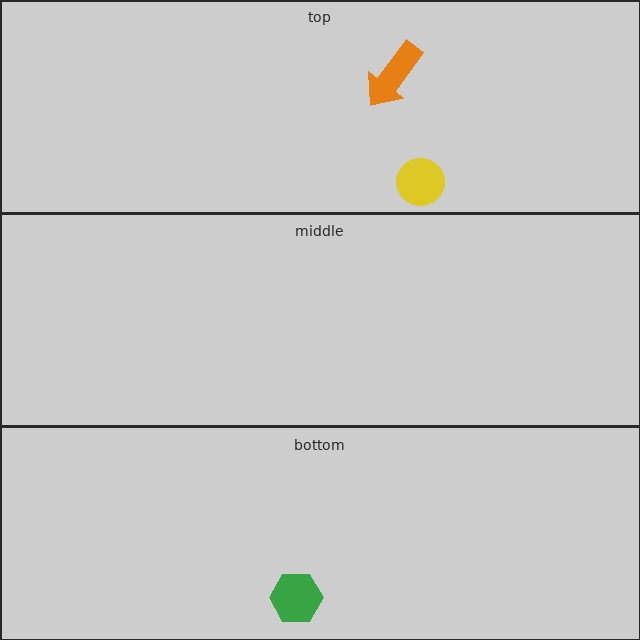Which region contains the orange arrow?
The top region.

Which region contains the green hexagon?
The bottom region.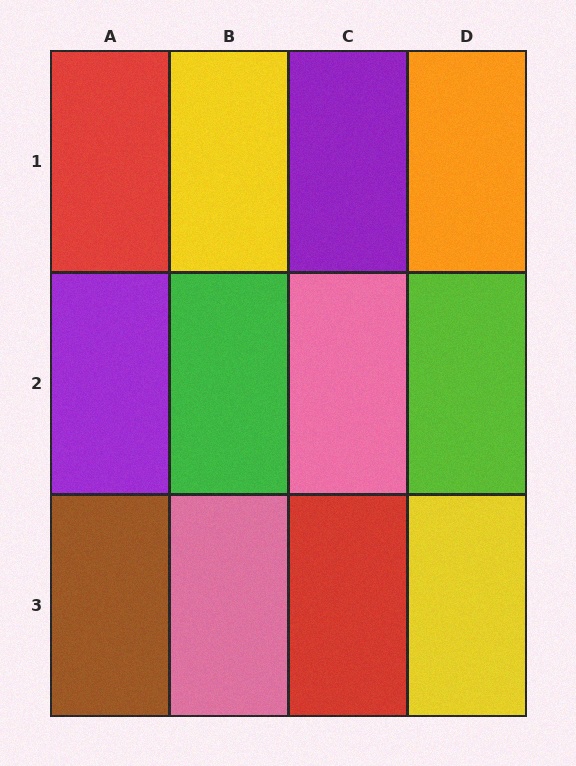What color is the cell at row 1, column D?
Orange.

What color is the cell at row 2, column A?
Purple.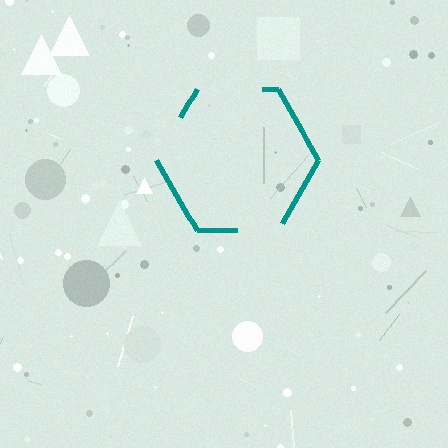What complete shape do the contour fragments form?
The contour fragments form a hexagon.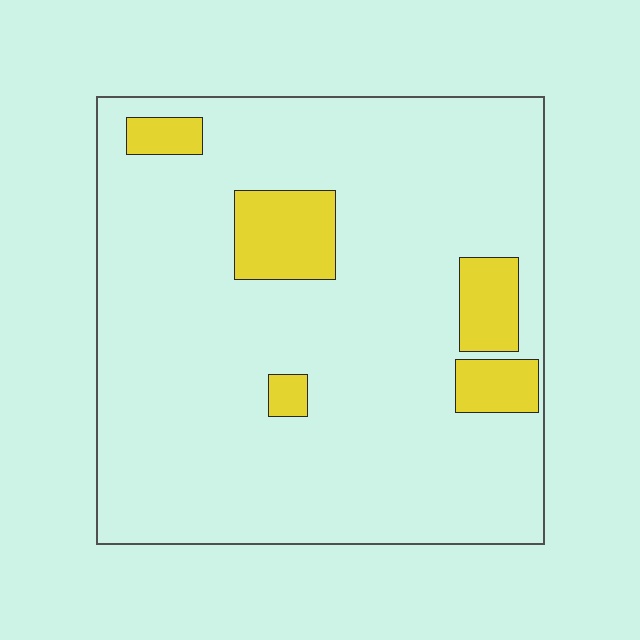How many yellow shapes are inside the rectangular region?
5.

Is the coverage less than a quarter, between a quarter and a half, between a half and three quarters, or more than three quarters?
Less than a quarter.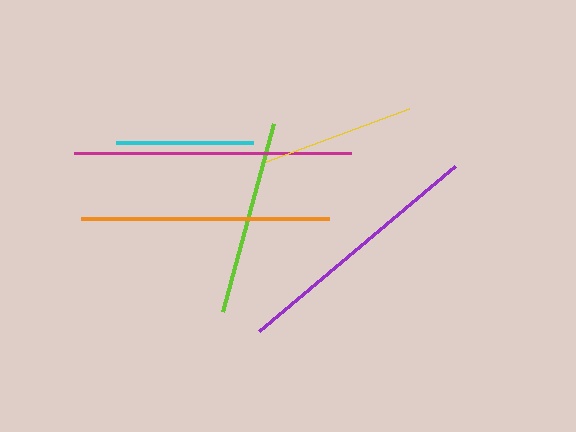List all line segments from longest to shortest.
From longest to shortest: magenta, purple, orange, lime, yellow, cyan.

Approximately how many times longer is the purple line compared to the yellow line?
The purple line is approximately 1.7 times the length of the yellow line.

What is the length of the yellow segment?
The yellow segment is approximately 152 pixels long.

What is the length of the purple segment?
The purple segment is approximately 256 pixels long.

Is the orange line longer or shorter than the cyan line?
The orange line is longer than the cyan line.